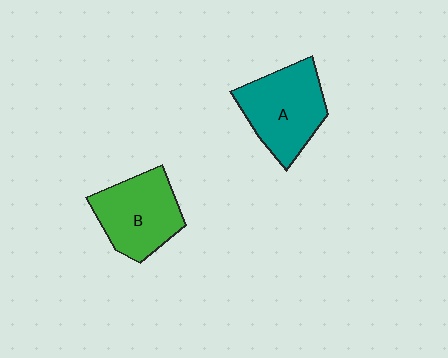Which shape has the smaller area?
Shape B (green).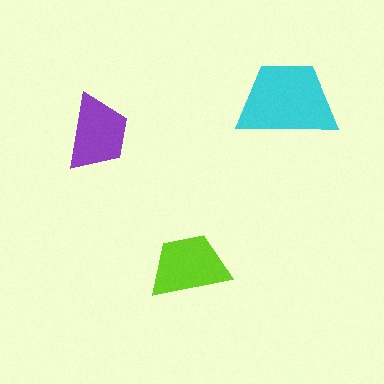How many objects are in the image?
There are 3 objects in the image.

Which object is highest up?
The cyan trapezoid is topmost.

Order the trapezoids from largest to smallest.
the cyan one, the lime one, the purple one.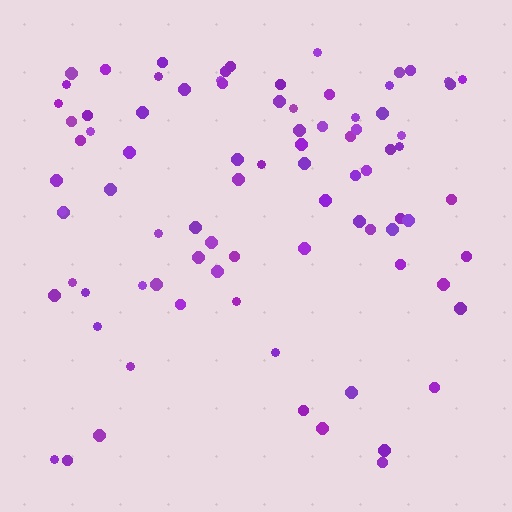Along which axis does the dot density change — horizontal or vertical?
Vertical.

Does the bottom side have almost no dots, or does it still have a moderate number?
Still a moderate number, just noticeably fewer than the top.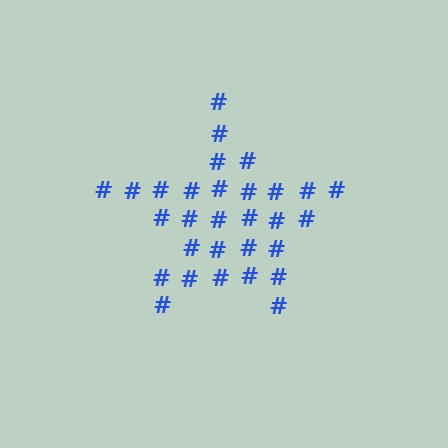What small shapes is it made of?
It is made of small hash symbols.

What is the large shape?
The large shape is a star.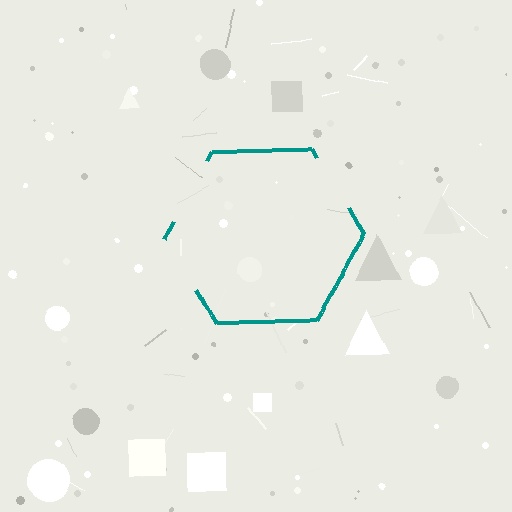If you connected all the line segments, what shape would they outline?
They would outline a hexagon.